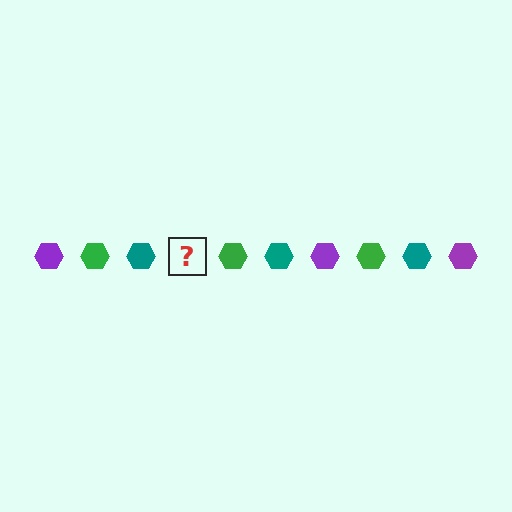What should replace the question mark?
The question mark should be replaced with a purple hexagon.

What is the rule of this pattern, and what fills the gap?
The rule is that the pattern cycles through purple, green, teal hexagons. The gap should be filled with a purple hexagon.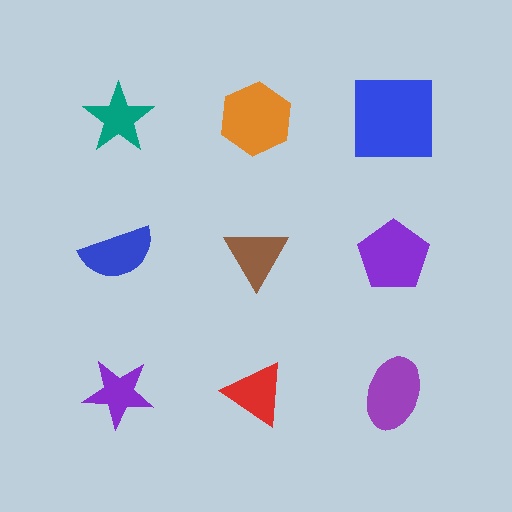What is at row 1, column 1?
A teal star.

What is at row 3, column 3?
A purple ellipse.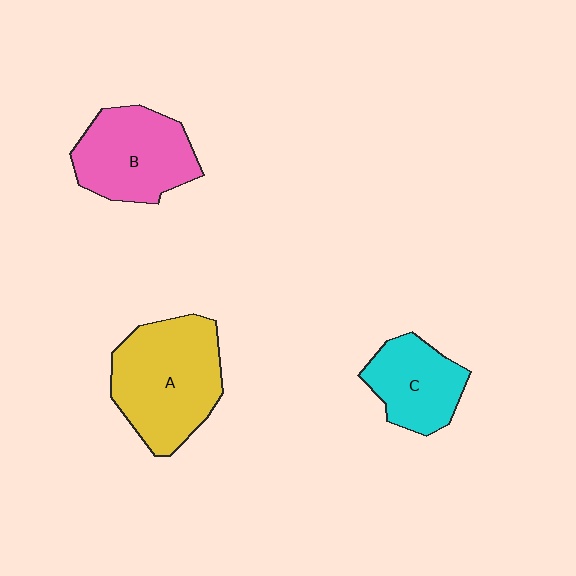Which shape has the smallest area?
Shape C (cyan).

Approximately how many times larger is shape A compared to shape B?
Approximately 1.2 times.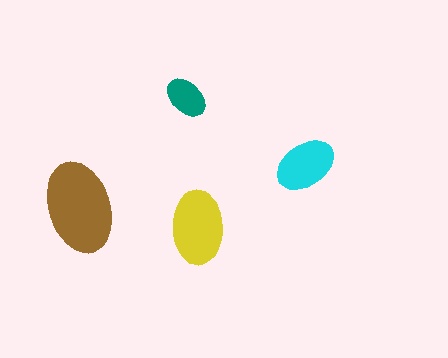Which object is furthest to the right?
The cyan ellipse is rightmost.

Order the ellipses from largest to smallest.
the brown one, the yellow one, the cyan one, the teal one.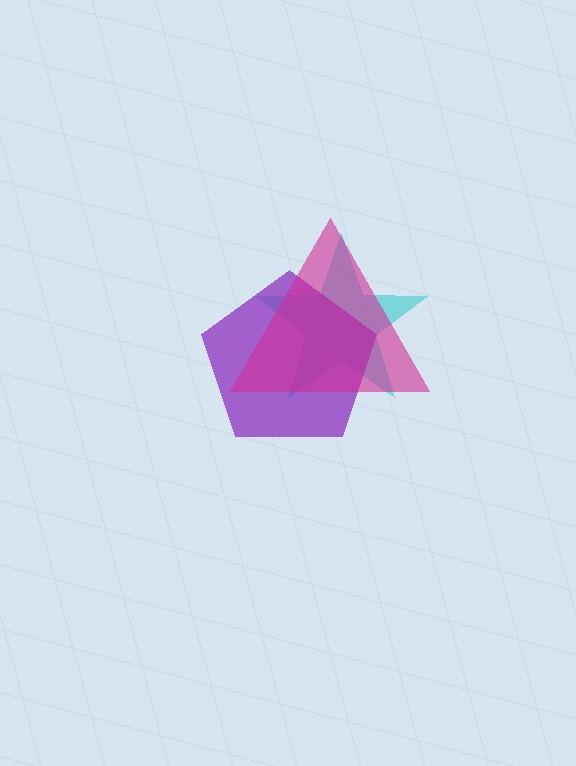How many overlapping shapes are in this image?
There are 3 overlapping shapes in the image.